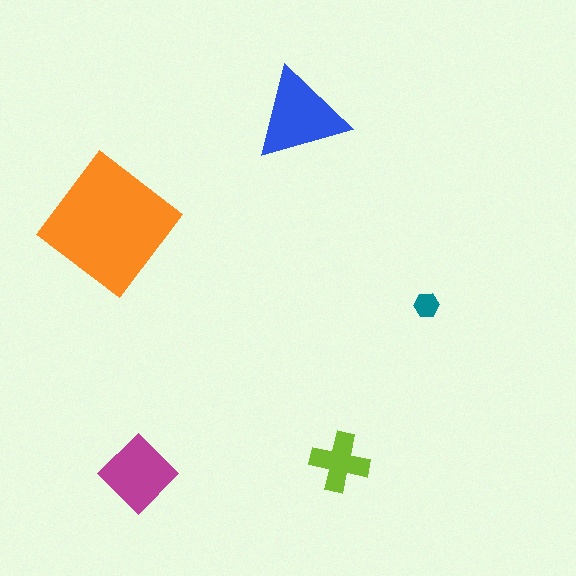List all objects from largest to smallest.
The orange diamond, the blue triangle, the magenta diamond, the lime cross, the teal hexagon.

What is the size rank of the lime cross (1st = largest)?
4th.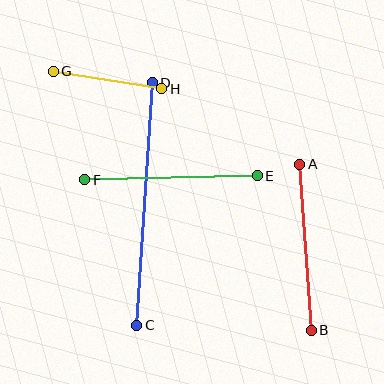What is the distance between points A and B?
The distance is approximately 166 pixels.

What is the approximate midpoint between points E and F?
The midpoint is at approximately (171, 178) pixels.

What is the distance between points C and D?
The distance is approximately 243 pixels.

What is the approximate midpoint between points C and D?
The midpoint is at approximately (145, 204) pixels.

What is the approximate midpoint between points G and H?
The midpoint is at approximately (107, 80) pixels.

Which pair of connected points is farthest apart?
Points C and D are farthest apart.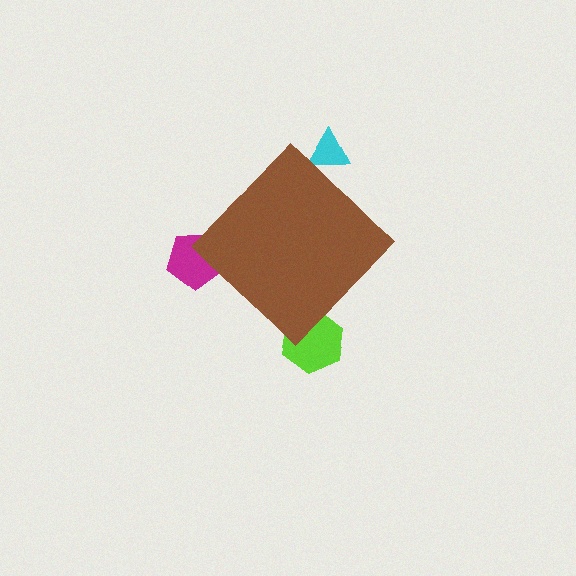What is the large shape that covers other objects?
A brown diamond.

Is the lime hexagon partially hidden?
Yes, the lime hexagon is partially hidden behind the brown diamond.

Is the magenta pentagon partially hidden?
Yes, the magenta pentagon is partially hidden behind the brown diamond.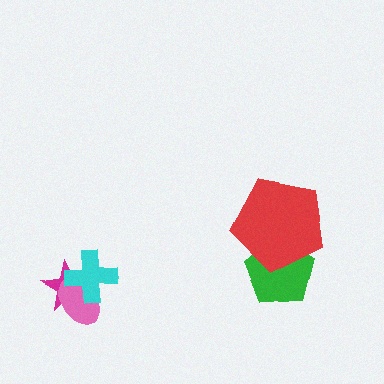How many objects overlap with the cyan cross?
2 objects overlap with the cyan cross.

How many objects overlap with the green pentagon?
1 object overlaps with the green pentagon.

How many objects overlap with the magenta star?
2 objects overlap with the magenta star.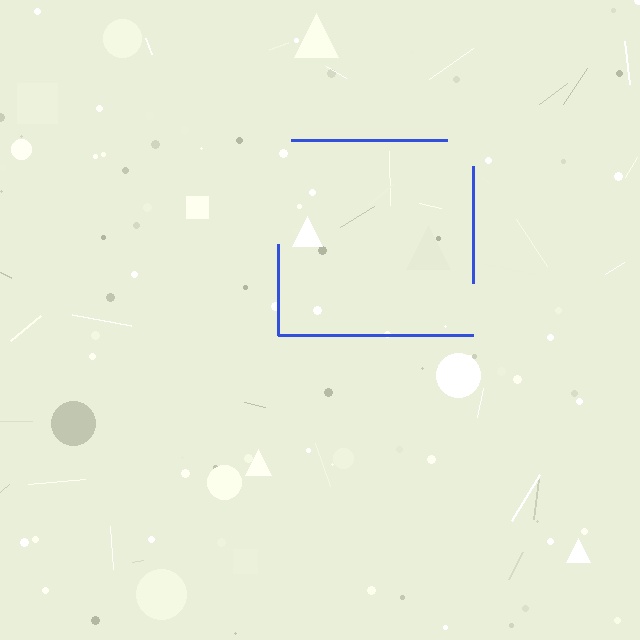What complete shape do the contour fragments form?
The contour fragments form a square.